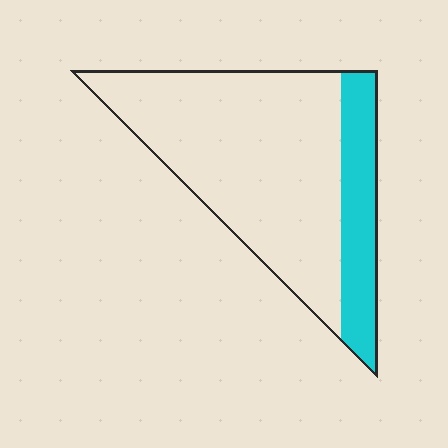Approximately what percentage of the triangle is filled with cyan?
Approximately 25%.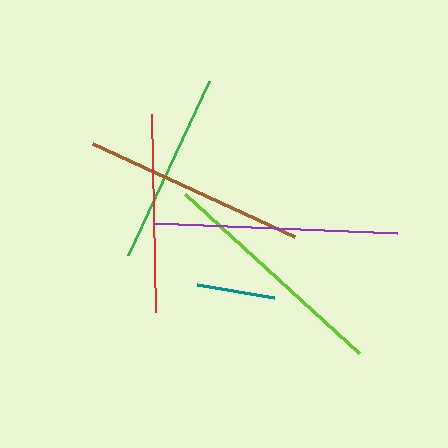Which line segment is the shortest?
The teal line is the shortest at approximately 78 pixels.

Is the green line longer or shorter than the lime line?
The lime line is longer than the green line.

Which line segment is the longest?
The purple line is the longest at approximately 243 pixels.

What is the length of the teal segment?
The teal segment is approximately 78 pixels long.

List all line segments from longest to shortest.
From longest to shortest: purple, lime, brown, red, green, teal.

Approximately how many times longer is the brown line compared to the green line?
The brown line is approximately 1.2 times the length of the green line.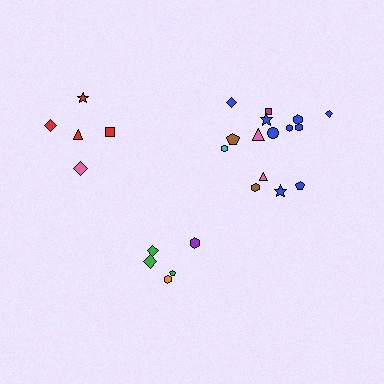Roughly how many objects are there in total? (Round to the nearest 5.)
Roughly 25 objects in total.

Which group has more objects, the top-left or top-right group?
The top-right group.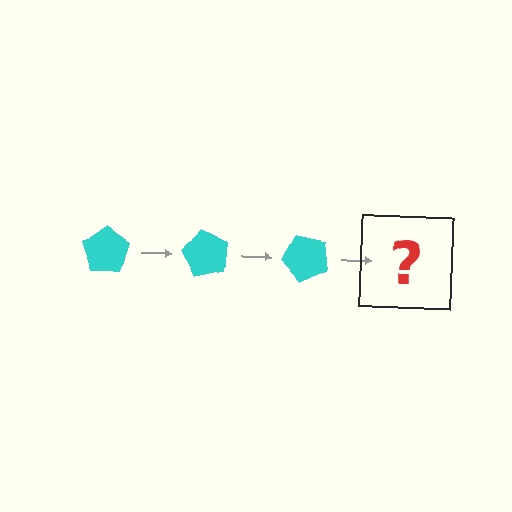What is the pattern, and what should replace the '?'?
The pattern is that the pentagon rotates 60 degrees each step. The '?' should be a cyan pentagon rotated 180 degrees.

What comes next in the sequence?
The next element should be a cyan pentagon rotated 180 degrees.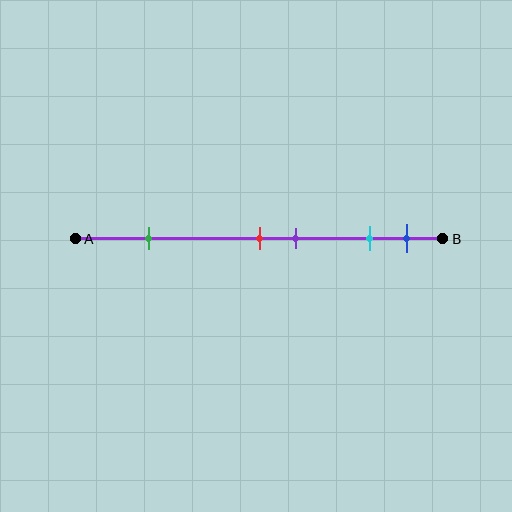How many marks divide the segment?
There are 5 marks dividing the segment.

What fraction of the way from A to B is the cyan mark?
The cyan mark is approximately 80% (0.8) of the way from A to B.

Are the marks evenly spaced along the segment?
No, the marks are not evenly spaced.